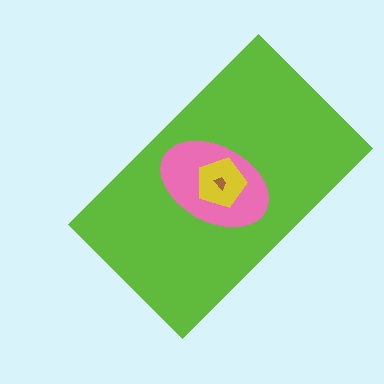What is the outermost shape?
The lime rectangle.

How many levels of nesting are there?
4.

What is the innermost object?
The brown trapezoid.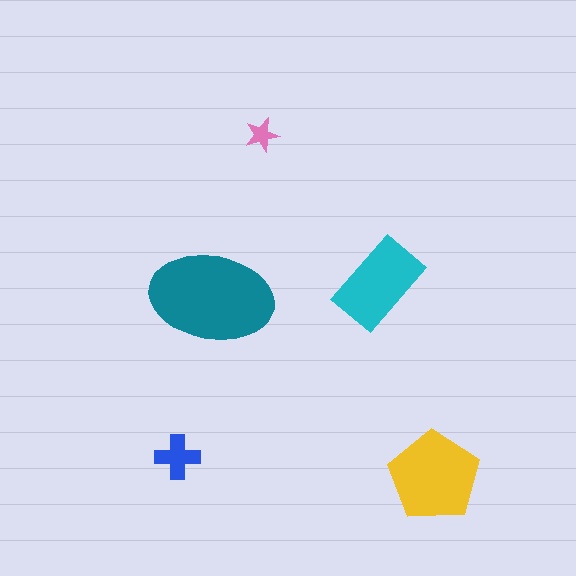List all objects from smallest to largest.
The pink star, the blue cross, the cyan rectangle, the yellow pentagon, the teal ellipse.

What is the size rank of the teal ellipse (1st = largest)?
1st.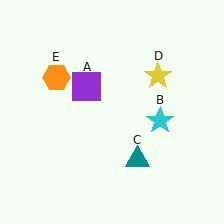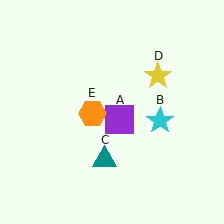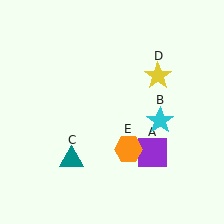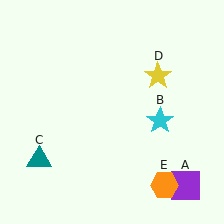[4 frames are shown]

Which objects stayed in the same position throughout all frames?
Cyan star (object B) and yellow star (object D) remained stationary.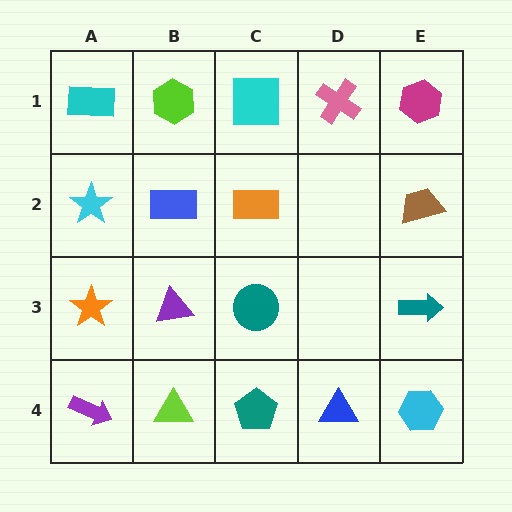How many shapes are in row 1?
5 shapes.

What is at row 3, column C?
A teal circle.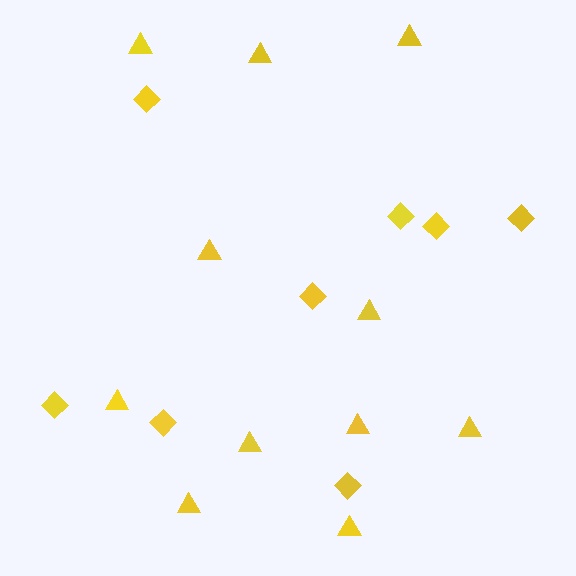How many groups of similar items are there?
There are 2 groups: one group of diamonds (8) and one group of triangles (11).